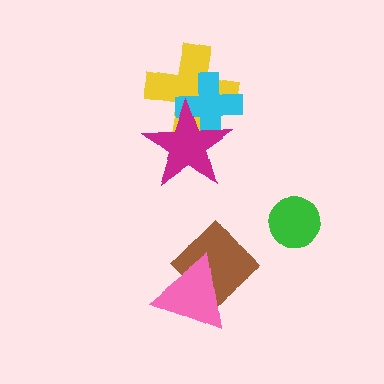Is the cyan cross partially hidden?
Yes, it is partially covered by another shape.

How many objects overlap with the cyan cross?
2 objects overlap with the cyan cross.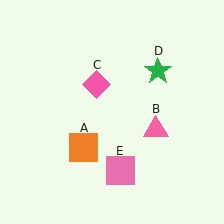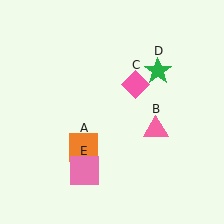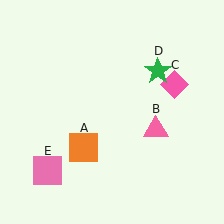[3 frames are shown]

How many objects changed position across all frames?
2 objects changed position: pink diamond (object C), pink square (object E).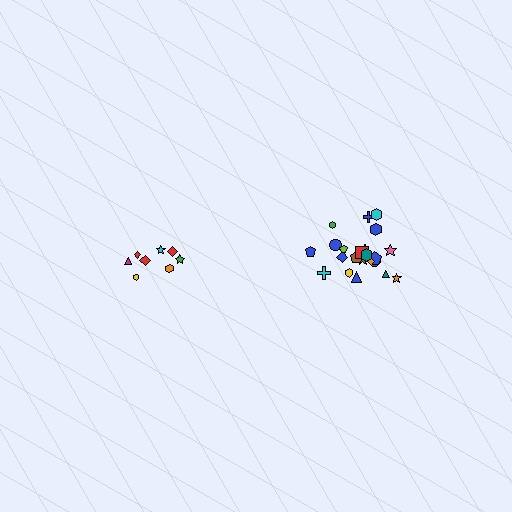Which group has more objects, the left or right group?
The right group.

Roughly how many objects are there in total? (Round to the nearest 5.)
Roughly 30 objects in total.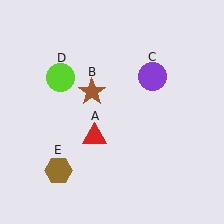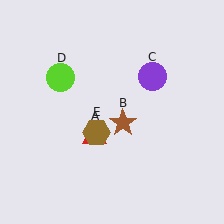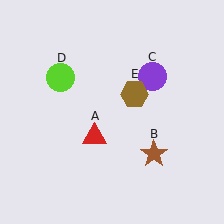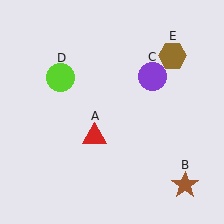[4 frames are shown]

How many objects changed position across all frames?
2 objects changed position: brown star (object B), brown hexagon (object E).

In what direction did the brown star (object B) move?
The brown star (object B) moved down and to the right.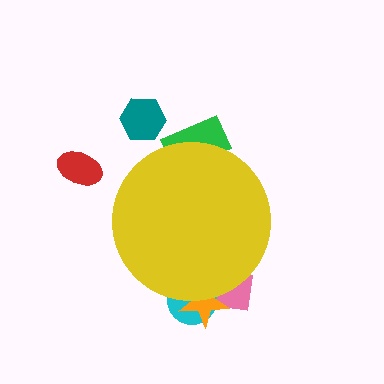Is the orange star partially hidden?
Yes, the orange star is partially hidden behind the yellow circle.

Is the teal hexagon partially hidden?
No, the teal hexagon is fully visible.